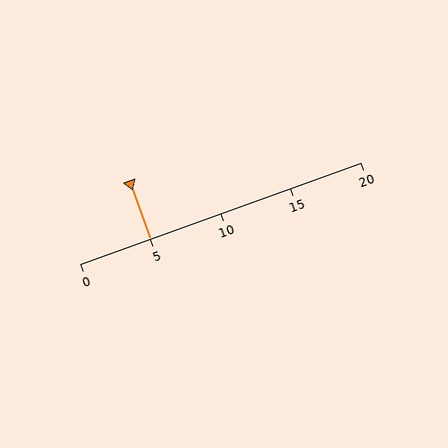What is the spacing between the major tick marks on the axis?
The major ticks are spaced 5 apart.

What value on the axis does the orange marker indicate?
The marker indicates approximately 5.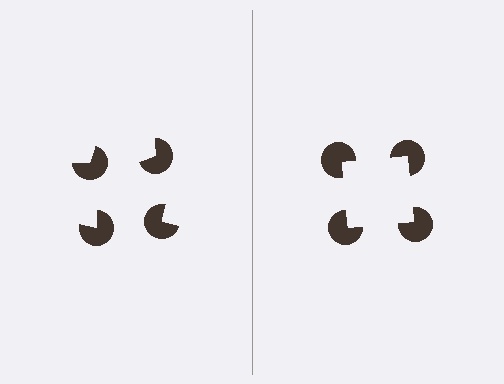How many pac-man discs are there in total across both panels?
8 — 4 on each side.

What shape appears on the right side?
An illusory square.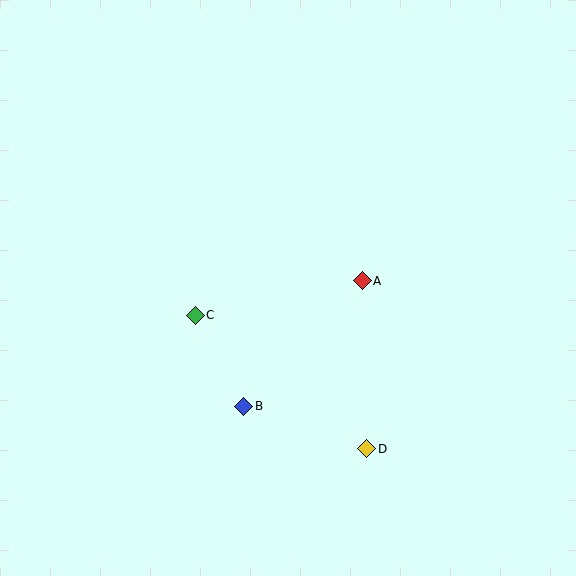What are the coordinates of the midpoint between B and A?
The midpoint between B and A is at (303, 344).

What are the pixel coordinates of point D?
Point D is at (367, 449).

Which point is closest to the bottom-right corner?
Point D is closest to the bottom-right corner.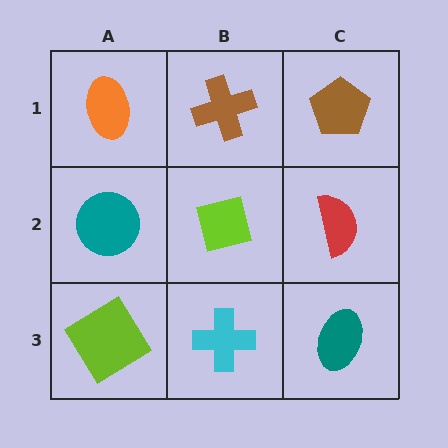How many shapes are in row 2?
3 shapes.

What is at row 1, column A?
An orange ellipse.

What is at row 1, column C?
A brown pentagon.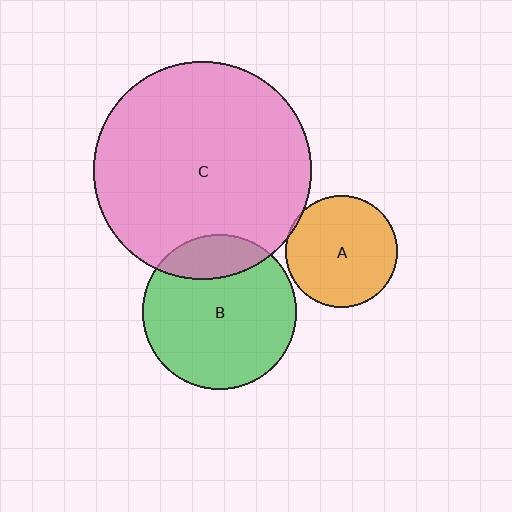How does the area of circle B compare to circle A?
Approximately 1.9 times.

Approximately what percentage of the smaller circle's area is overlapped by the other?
Approximately 5%.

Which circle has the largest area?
Circle C (pink).